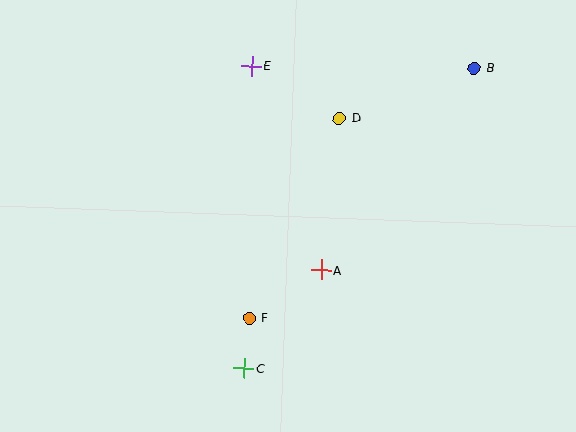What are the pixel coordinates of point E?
Point E is at (251, 66).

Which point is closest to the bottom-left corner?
Point C is closest to the bottom-left corner.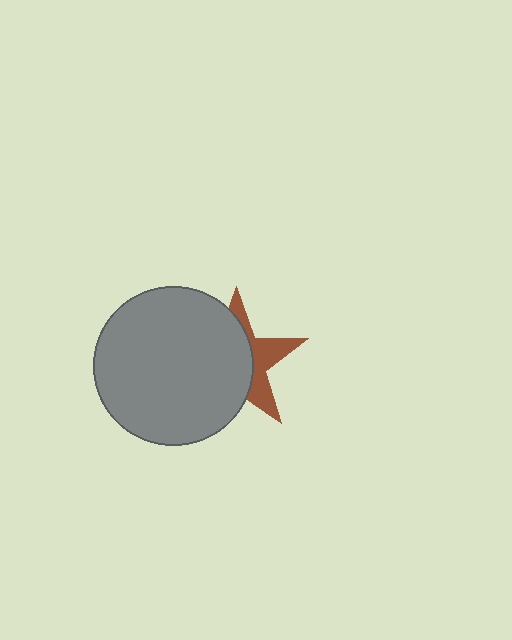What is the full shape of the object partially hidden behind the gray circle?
The partially hidden object is a brown star.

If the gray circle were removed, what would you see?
You would see the complete brown star.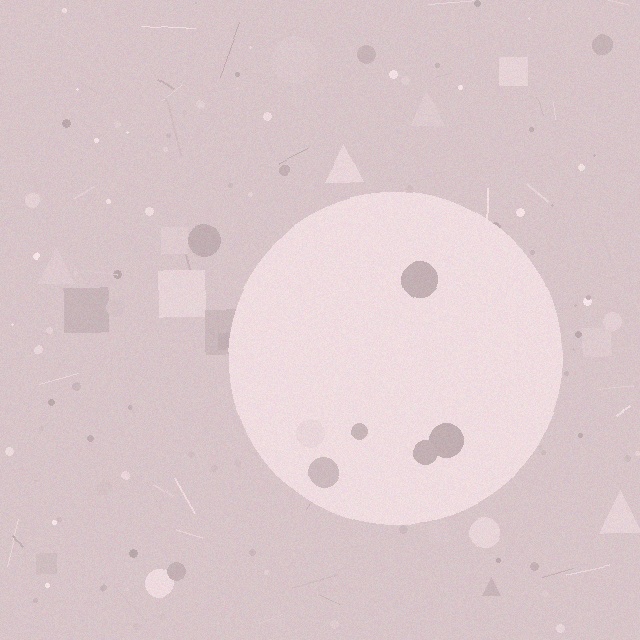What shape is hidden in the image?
A circle is hidden in the image.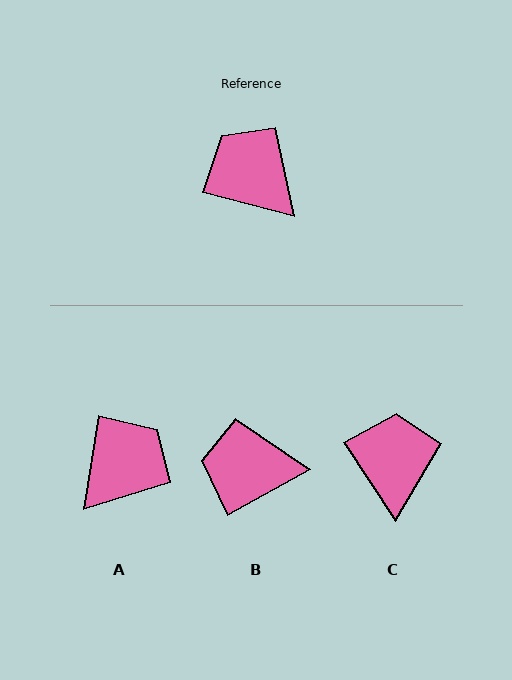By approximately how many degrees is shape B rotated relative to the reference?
Approximately 44 degrees counter-clockwise.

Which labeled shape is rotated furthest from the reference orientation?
A, about 85 degrees away.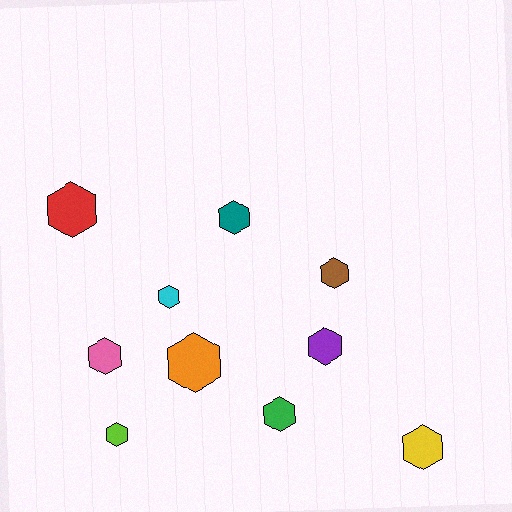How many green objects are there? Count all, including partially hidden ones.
There is 1 green object.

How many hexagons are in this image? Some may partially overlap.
There are 10 hexagons.